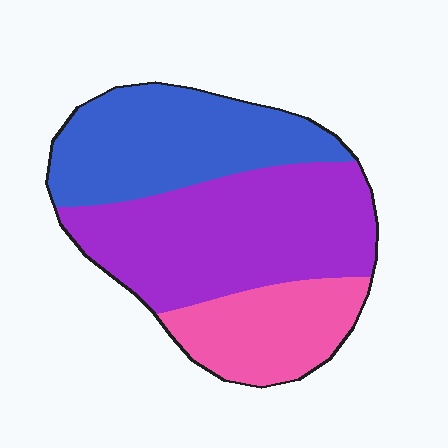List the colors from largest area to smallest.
From largest to smallest: purple, blue, pink.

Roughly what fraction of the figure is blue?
Blue covers roughly 35% of the figure.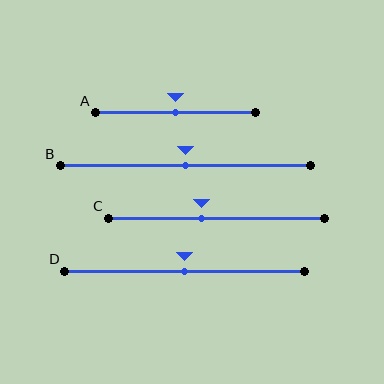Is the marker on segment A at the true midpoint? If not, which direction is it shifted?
Yes, the marker on segment A is at the true midpoint.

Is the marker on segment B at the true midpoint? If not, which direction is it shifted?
Yes, the marker on segment B is at the true midpoint.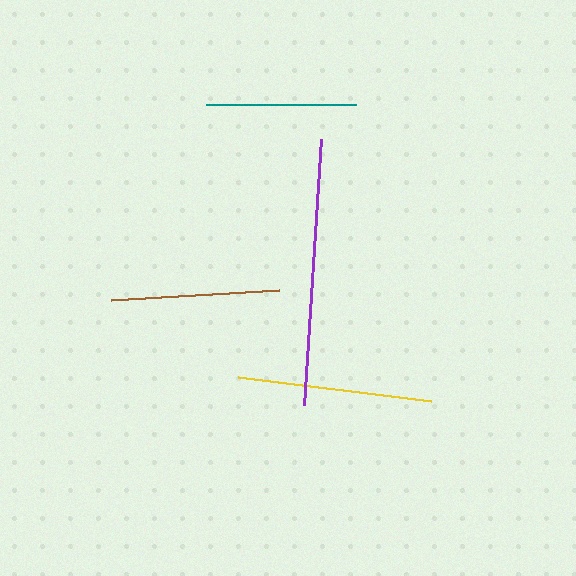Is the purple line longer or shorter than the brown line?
The purple line is longer than the brown line.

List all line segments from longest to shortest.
From longest to shortest: purple, yellow, brown, teal.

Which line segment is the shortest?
The teal line is the shortest at approximately 150 pixels.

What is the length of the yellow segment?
The yellow segment is approximately 194 pixels long.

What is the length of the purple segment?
The purple segment is approximately 267 pixels long.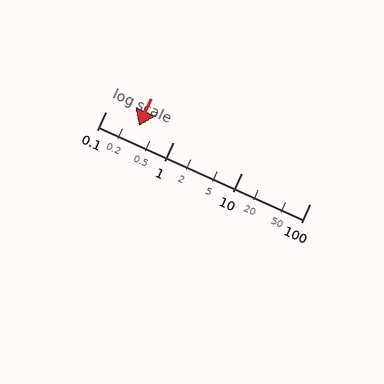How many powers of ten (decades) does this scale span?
The scale spans 3 decades, from 0.1 to 100.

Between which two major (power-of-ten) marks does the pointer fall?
The pointer is between 0.1 and 1.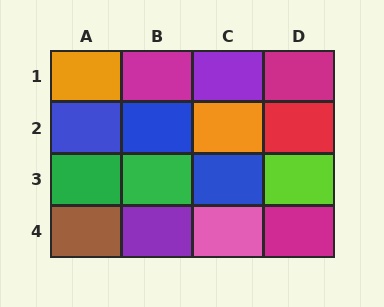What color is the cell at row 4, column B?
Purple.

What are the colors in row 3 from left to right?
Green, green, blue, lime.